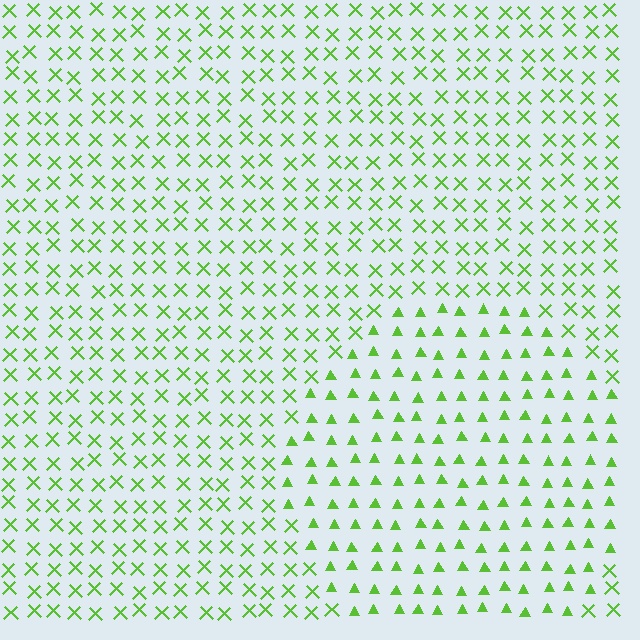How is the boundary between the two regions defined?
The boundary is defined by a change in element shape: triangles inside vs. X marks outside. All elements share the same color and spacing.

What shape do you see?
I see a circle.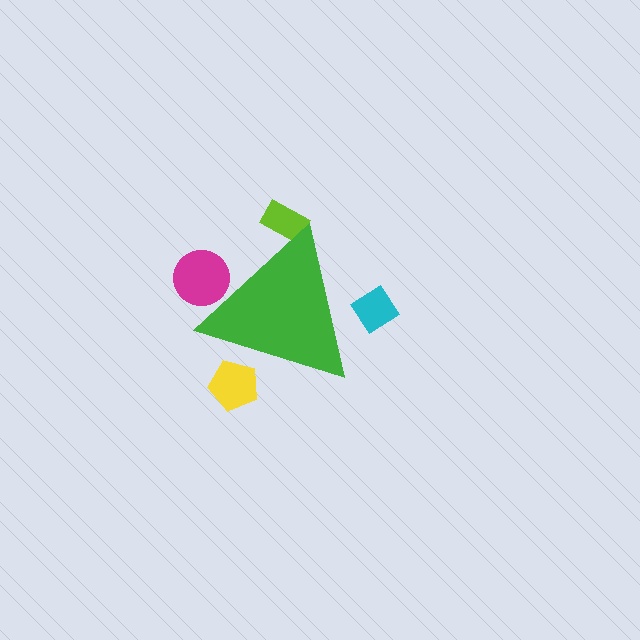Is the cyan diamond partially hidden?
Yes, the cyan diamond is partially hidden behind the green triangle.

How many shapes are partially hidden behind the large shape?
4 shapes are partially hidden.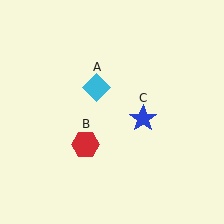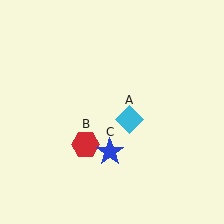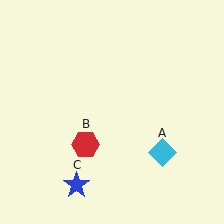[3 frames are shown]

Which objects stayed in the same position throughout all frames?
Red hexagon (object B) remained stationary.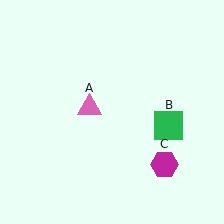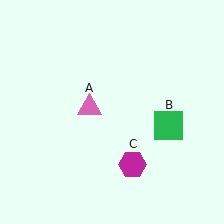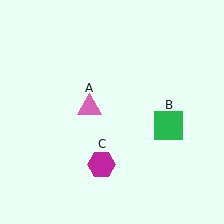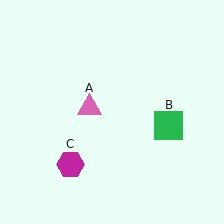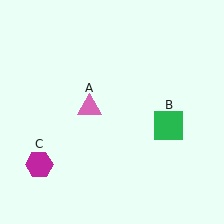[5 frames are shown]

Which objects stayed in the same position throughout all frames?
Pink triangle (object A) and green square (object B) remained stationary.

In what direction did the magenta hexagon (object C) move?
The magenta hexagon (object C) moved left.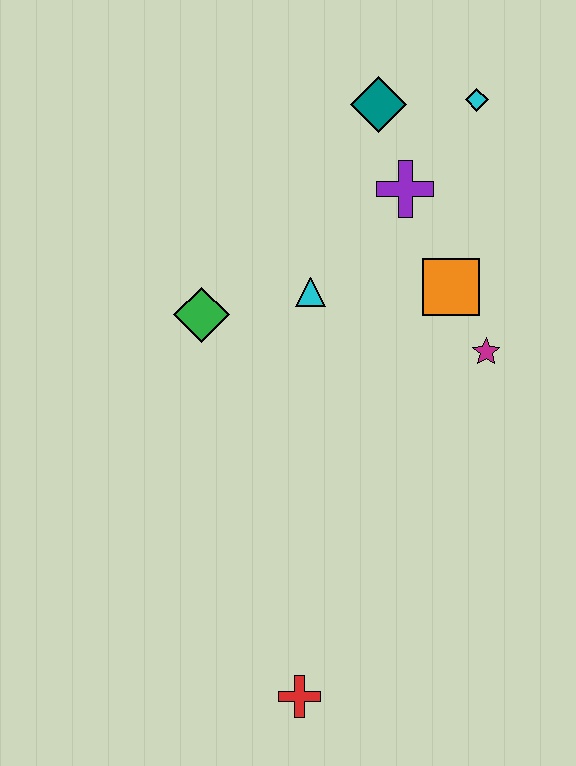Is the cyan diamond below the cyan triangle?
No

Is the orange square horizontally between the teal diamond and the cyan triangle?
No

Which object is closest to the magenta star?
The orange square is closest to the magenta star.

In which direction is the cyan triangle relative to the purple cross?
The cyan triangle is below the purple cross.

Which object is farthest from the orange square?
The red cross is farthest from the orange square.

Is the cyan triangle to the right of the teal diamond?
No